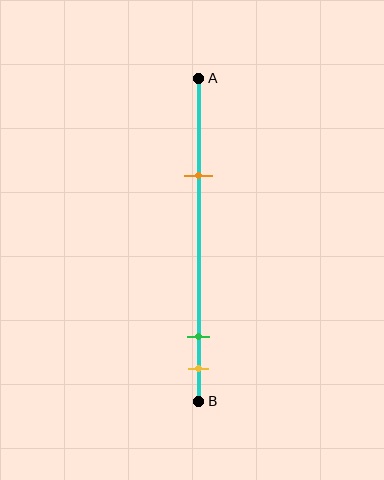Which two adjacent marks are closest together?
The green and yellow marks are the closest adjacent pair.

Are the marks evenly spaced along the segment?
No, the marks are not evenly spaced.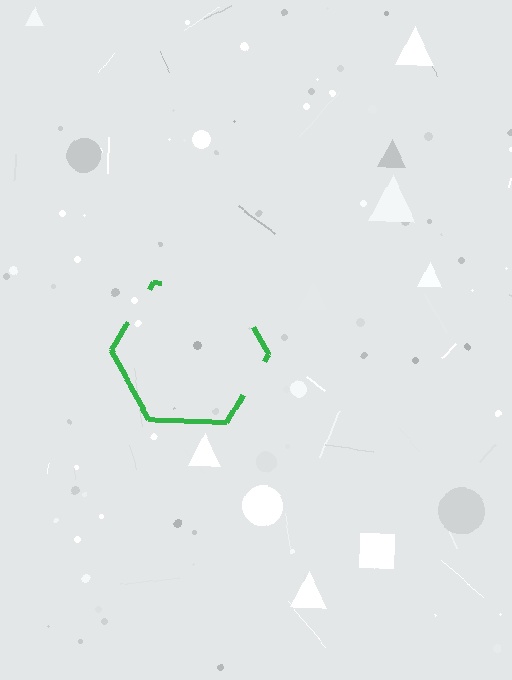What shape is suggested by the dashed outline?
The dashed outline suggests a hexagon.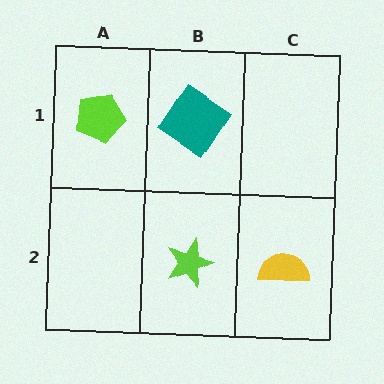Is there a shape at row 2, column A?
No, that cell is empty.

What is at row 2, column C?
A yellow semicircle.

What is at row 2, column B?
A lime star.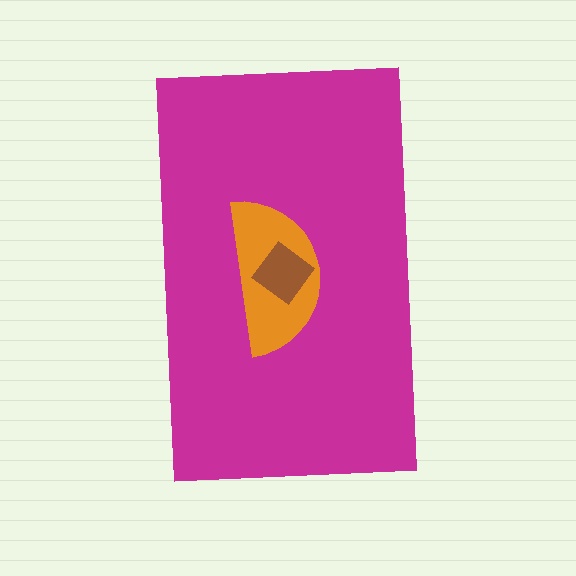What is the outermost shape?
The magenta rectangle.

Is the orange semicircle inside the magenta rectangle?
Yes.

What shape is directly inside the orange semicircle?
The brown diamond.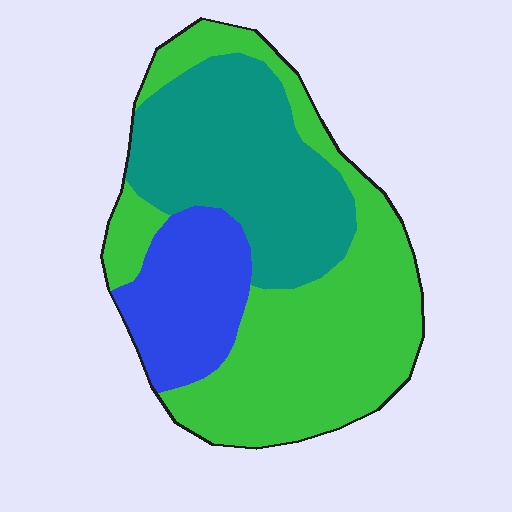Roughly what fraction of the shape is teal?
Teal takes up between a third and a half of the shape.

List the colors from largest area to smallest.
From largest to smallest: green, teal, blue.